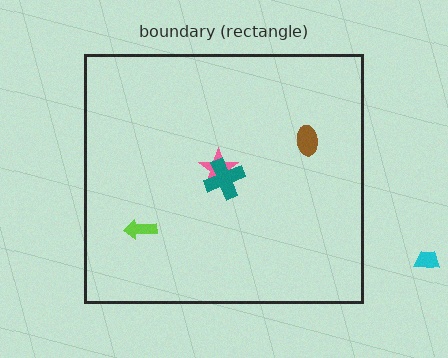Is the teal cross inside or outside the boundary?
Inside.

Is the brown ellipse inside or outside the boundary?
Inside.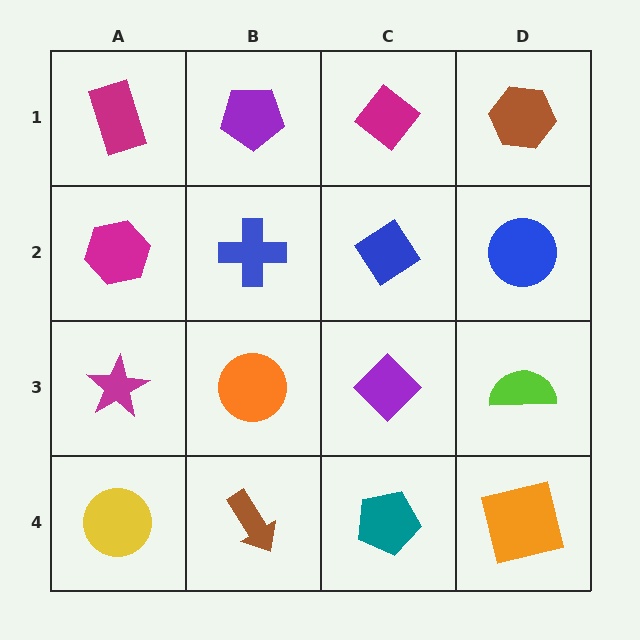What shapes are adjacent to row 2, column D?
A brown hexagon (row 1, column D), a lime semicircle (row 3, column D), a blue diamond (row 2, column C).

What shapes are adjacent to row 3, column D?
A blue circle (row 2, column D), an orange square (row 4, column D), a purple diamond (row 3, column C).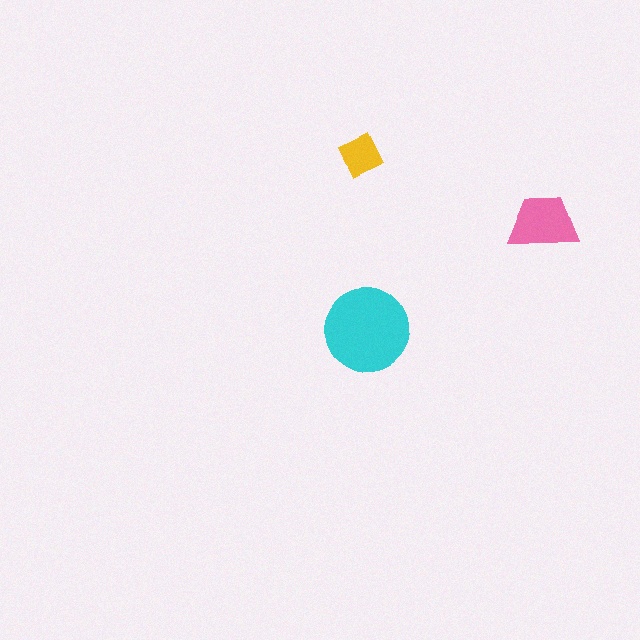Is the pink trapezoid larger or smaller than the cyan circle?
Smaller.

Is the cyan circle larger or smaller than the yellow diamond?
Larger.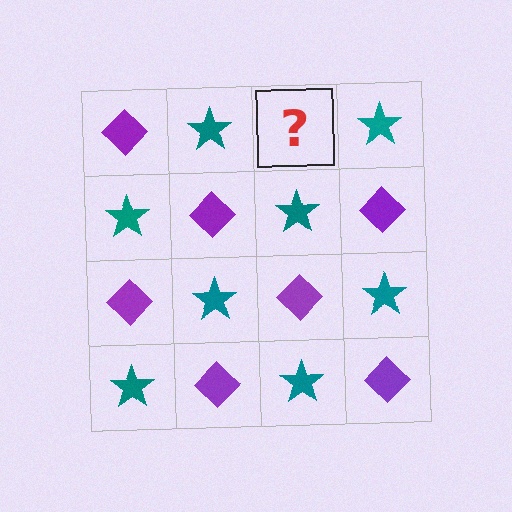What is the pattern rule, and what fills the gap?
The rule is that it alternates purple diamond and teal star in a checkerboard pattern. The gap should be filled with a purple diamond.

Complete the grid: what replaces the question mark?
The question mark should be replaced with a purple diamond.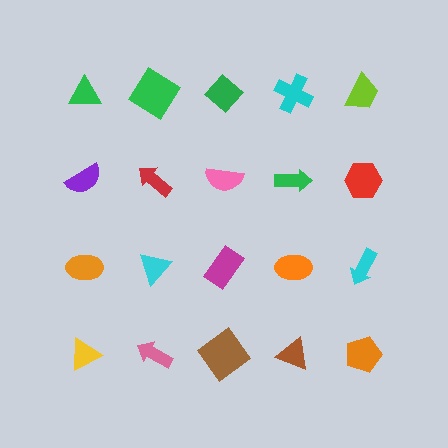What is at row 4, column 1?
A yellow triangle.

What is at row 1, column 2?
A green diamond.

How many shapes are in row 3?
5 shapes.